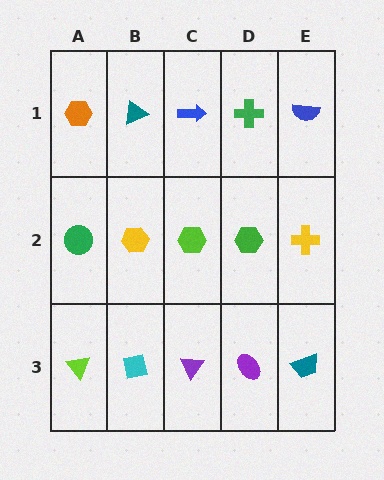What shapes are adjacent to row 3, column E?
A yellow cross (row 2, column E), a purple ellipse (row 3, column D).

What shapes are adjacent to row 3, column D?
A green hexagon (row 2, column D), a purple triangle (row 3, column C), a teal trapezoid (row 3, column E).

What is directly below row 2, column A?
A lime triangle.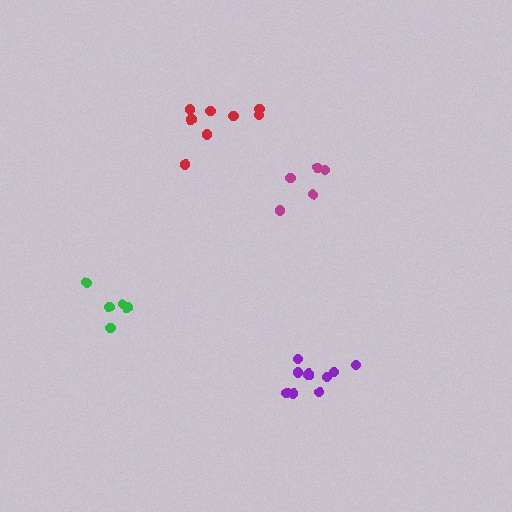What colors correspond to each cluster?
The clusters are colored: red, purple, magenta, green.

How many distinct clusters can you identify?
There are 4 distinct clusters.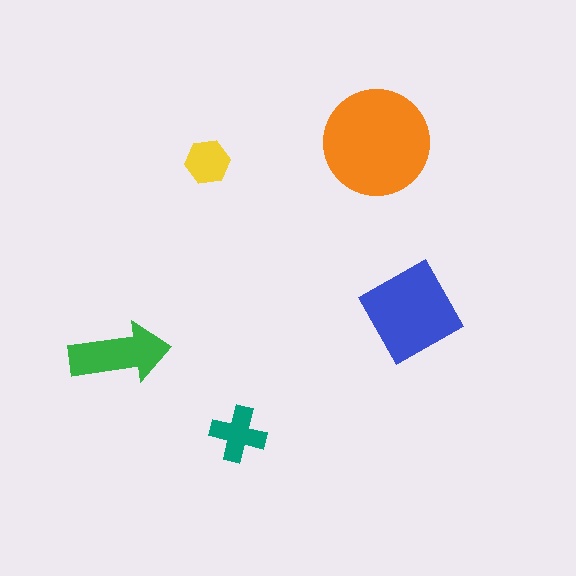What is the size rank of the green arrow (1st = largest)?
3rd.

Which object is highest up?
The orange circle is topmost.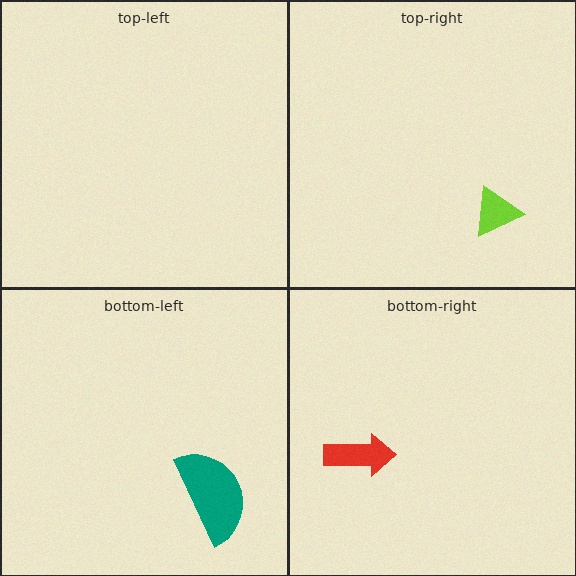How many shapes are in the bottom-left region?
1.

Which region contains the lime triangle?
The top-right region.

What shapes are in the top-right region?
The lime triangle.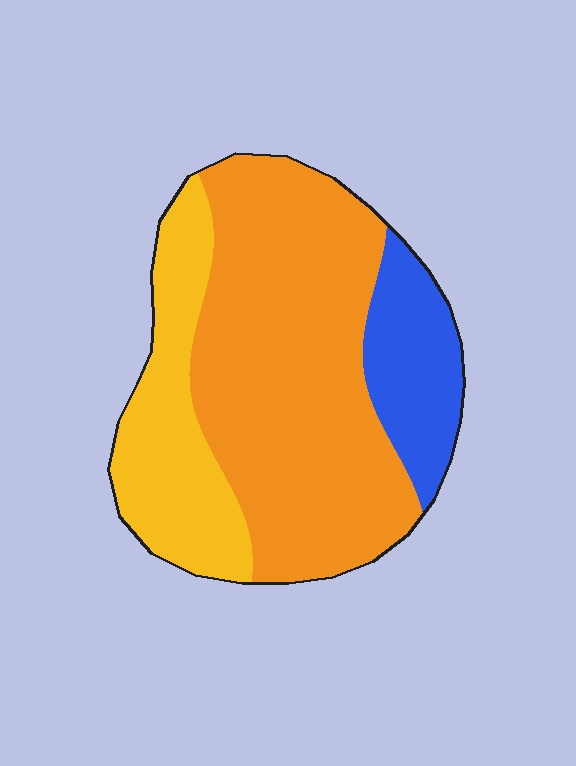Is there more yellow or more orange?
Orange.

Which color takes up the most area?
Orange, at roughly 60%.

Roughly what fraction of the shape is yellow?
Yellow covers roughly 25% of the shape.